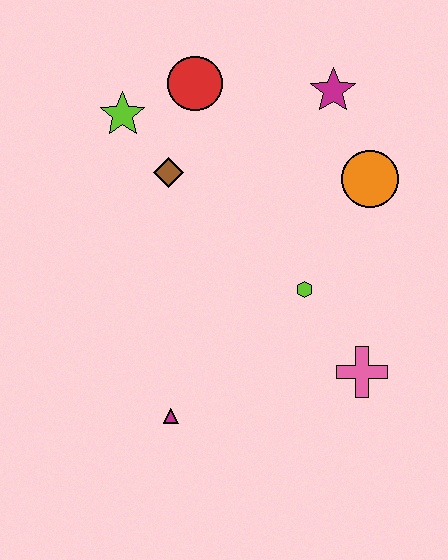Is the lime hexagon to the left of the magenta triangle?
No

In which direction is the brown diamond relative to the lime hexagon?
The brown diamond is to the left of the lime hexagon.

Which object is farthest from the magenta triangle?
The magenta star is farthest from the magenta triangle.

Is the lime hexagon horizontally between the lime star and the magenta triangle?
No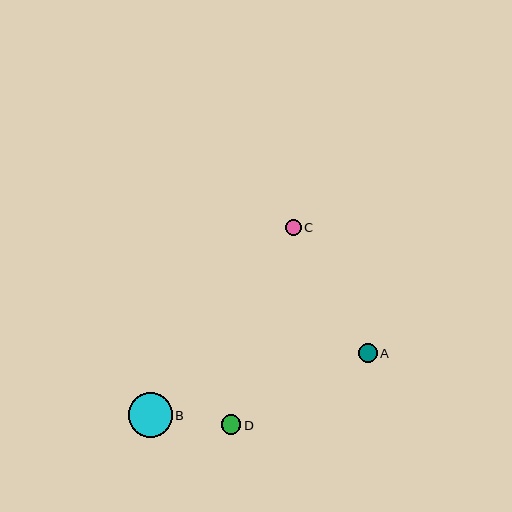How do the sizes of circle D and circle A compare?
Circle D and circle A are approximately the same size.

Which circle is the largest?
Circle B is the largest with a size of approximately 44 pixels.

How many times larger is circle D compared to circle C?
Circle D is approximately 1.2 times the size of circle C.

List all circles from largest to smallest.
From largest to smallest: B, D, A, C.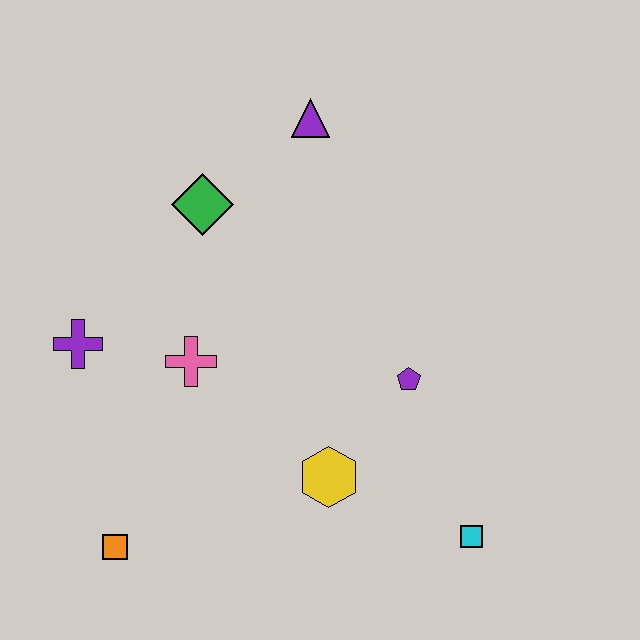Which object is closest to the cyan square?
The yellow hexagon is closest to the cyan square.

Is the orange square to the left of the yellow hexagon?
Yes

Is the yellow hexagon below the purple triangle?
Yes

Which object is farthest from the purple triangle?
The orange square is farthest from the purple triangle.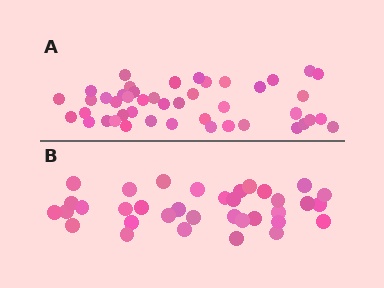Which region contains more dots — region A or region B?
Region A (the top region) has more dots.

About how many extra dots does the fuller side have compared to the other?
Region A has roughly 10 or so more dots than region B.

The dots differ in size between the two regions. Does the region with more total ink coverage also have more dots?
No. Region B has more total ink coverage because its dots are larger, but region A actually contains more individual dots. Total area can be misleading — the number of items is what matters here.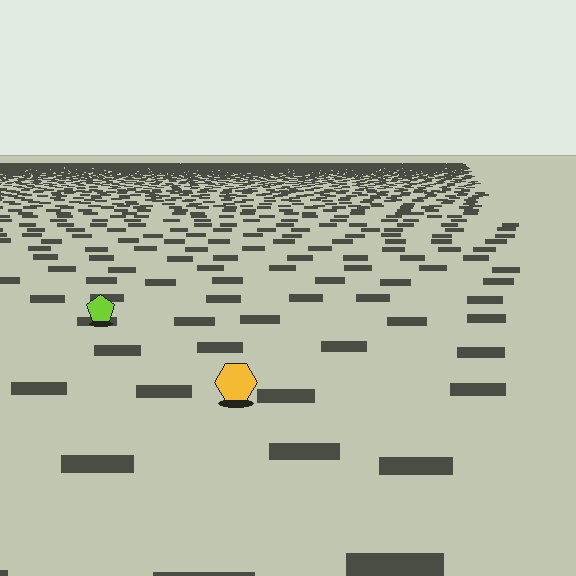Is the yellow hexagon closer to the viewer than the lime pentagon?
Yes. The yellow hexagon is closer — you can tell from the texture gradient: the ground texture is coarser near it.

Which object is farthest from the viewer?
The lime pentagon is farthest from the viewer. It appears smaller and the ground texture around it is denser.